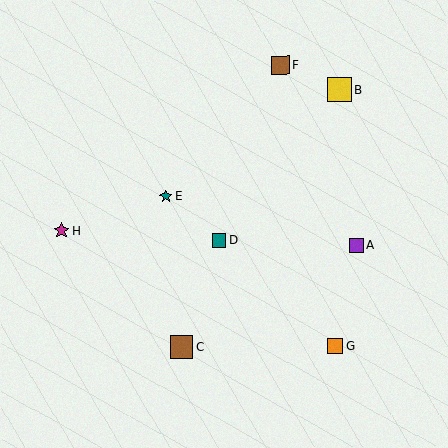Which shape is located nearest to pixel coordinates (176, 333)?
The brown square (labeled C) at (182, 347) is nearest to that location.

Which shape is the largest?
The yellow square (labeled B) is the largest.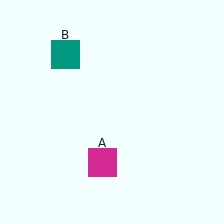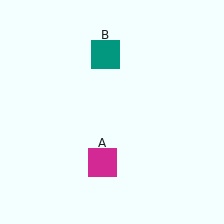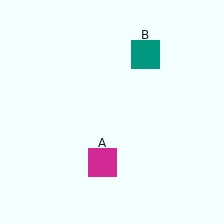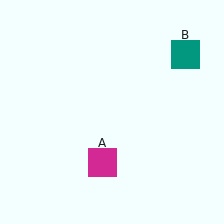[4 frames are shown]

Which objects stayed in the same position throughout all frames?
Magenta square (object A) remained stationary.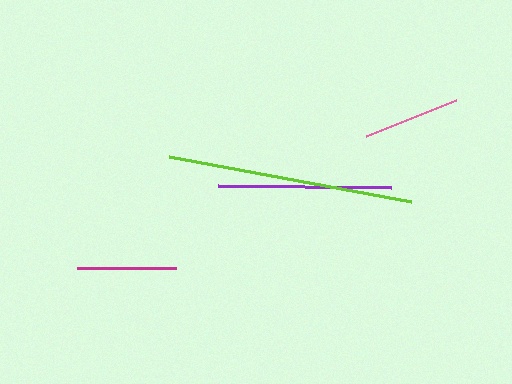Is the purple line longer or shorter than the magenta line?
The purple line is longer than the magenta line.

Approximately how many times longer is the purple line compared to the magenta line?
The purple line is approximately 1.8 times the length of the magenta line.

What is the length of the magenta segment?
The magenta segment is approximately 99 pixels long.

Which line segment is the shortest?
The pink line is the shortest at approximately 97 pixels.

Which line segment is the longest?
The lime line is the longest at approximately 246 pixels.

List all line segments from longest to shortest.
From longest to shortest: lime, purple, magenta, pink.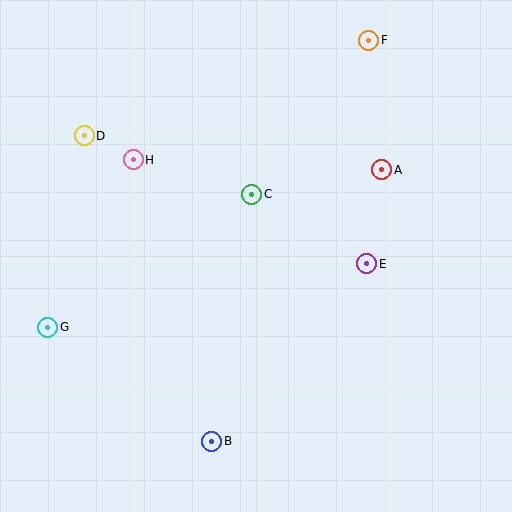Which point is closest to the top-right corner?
Point F is closest to the top-right corner.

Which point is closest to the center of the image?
Point C at (252, 194) is closest to the center.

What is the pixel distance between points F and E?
The distance between F and E is 224 pixels.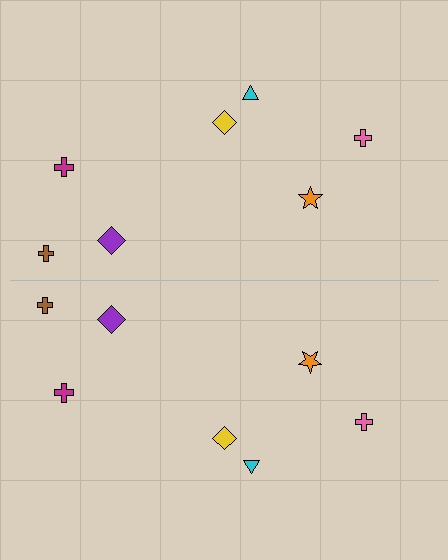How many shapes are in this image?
There are 14 shapes in this image.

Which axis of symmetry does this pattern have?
The pattern has a horizontal axis of symmetry running through the center of the image.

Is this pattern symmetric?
Yes, this pattern has bilateral (reflection) symmetry.